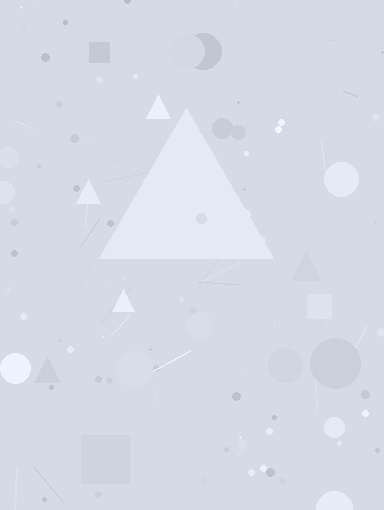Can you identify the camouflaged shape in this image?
The camouflaged shape is a triangle.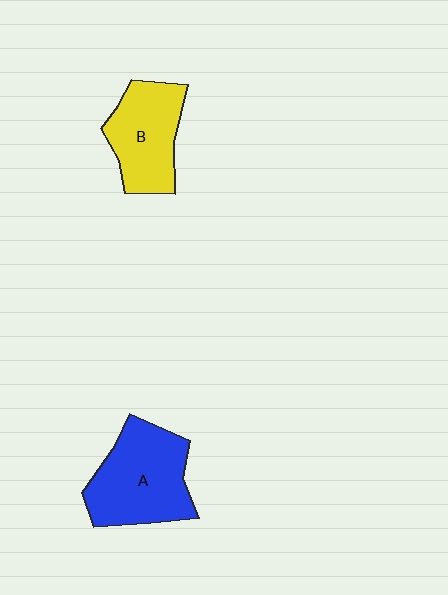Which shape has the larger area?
Shape A (blue).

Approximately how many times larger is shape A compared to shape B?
Approximately 1.3 times.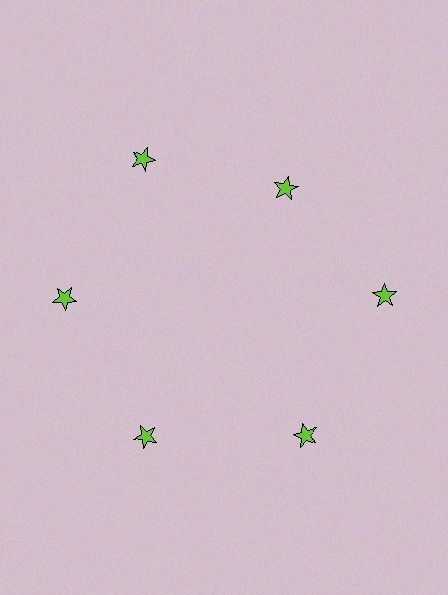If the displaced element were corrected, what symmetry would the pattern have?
It would have 6-fold rotational symmetry — the pattern would map onto itself every 60 degrees.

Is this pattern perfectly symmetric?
No. The 6 lime stars are arranged in a ring, but one element near the 1 o'clock position is pulled inward toward the center, breaking the 6-fold rotational symmetry.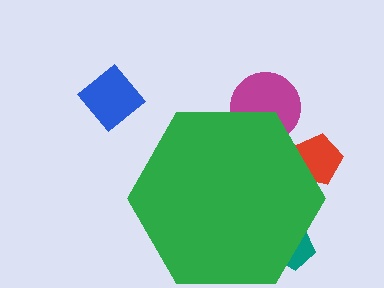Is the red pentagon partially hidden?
Yes, the red pentagon is partially hidden behind the green hexagon.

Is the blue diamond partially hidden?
No, the blue diamond is fully visible.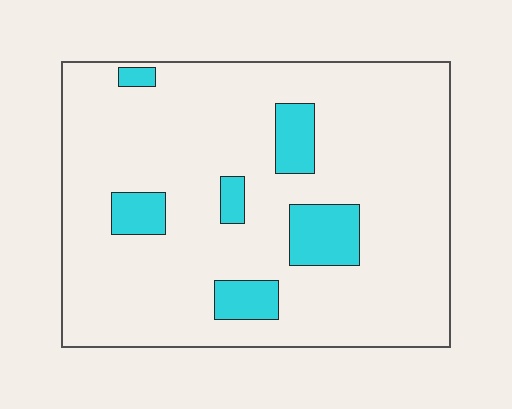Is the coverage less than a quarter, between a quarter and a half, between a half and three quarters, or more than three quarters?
Less than a quarter.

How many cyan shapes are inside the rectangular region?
6.